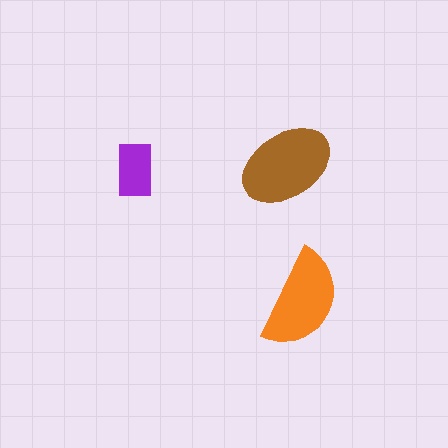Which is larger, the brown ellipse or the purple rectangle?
The brown ellipse.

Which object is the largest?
The brown ellipse.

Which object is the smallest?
The purple rectangle.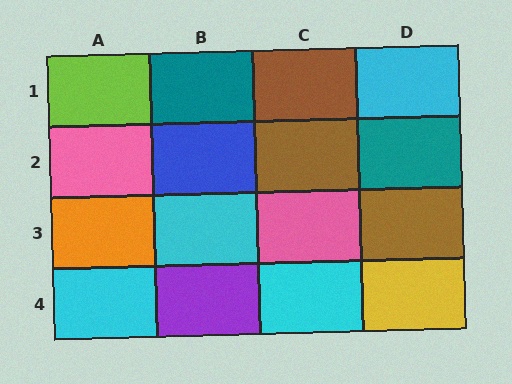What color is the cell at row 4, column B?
Purple.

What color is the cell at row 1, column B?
Teal.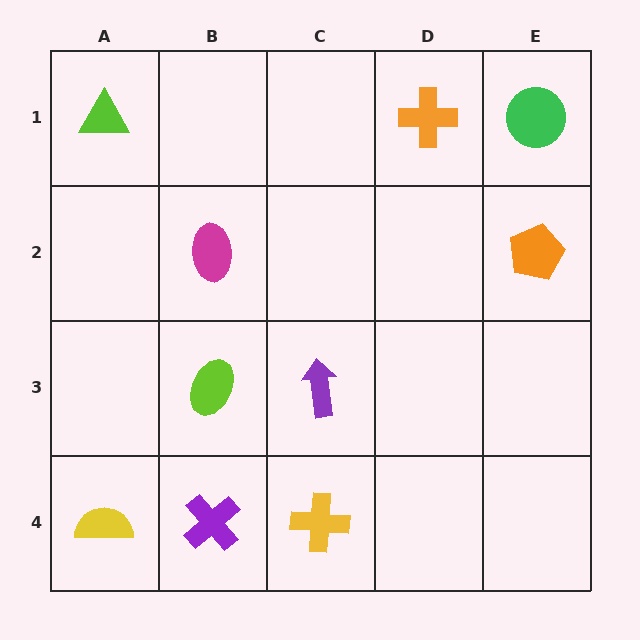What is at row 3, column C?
A purple arrow.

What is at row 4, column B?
A purple cross.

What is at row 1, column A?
A lime triangle.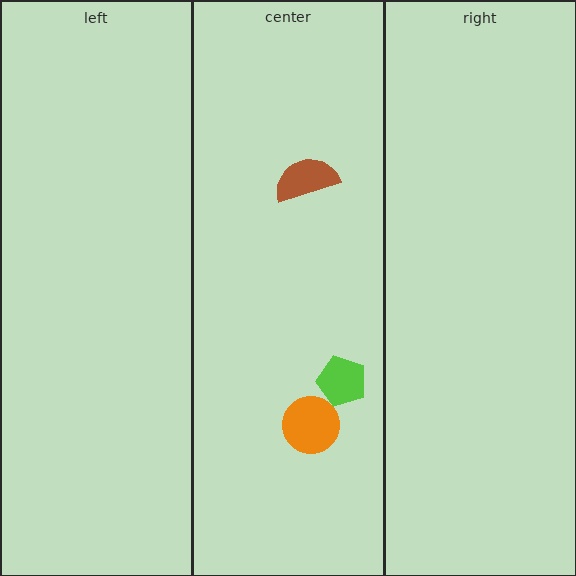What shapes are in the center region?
The brown semicircle, the lime pentagon, the orange circle.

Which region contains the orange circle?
The center region.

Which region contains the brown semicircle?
The center region.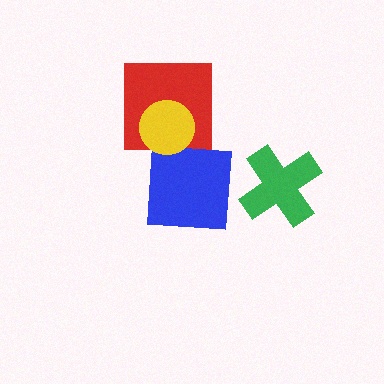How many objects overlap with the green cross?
0 objects overlap with the green cross.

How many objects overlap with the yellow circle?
1 object overlaps with the yellow circle.